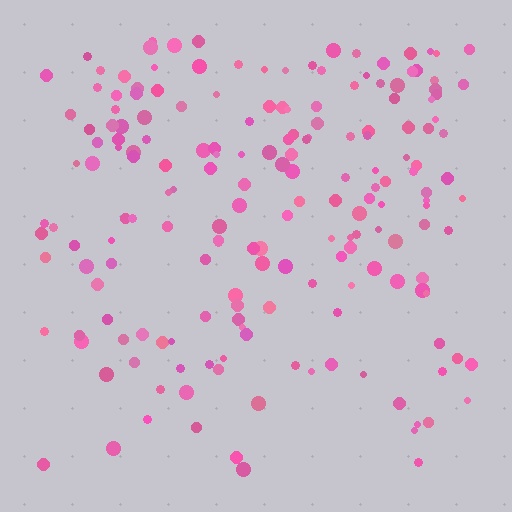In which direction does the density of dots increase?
From bottom to top, with the top side densest.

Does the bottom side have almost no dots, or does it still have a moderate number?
Still a moderate number, just noticeably fewer than the top.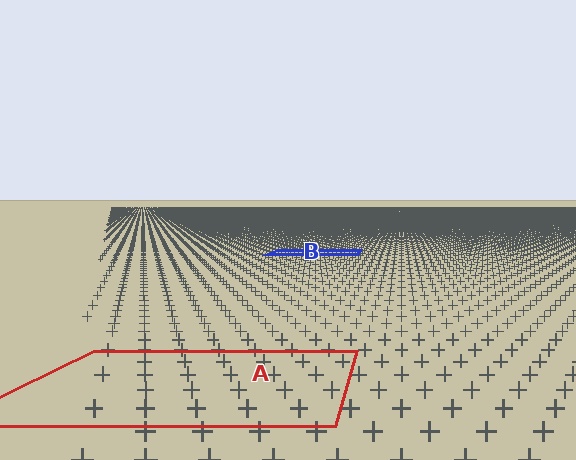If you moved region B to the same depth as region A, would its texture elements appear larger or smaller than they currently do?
They would appear larger. At a closer depth, the same texture elements are projected at a bigger on-screen size.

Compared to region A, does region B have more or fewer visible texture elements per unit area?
Region B has more texture elements per unit area — they are packed more densely because it is farther away.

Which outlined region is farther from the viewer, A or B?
Region B is farther from the viewer — the texture elements inside it appear smaller and more densely packed.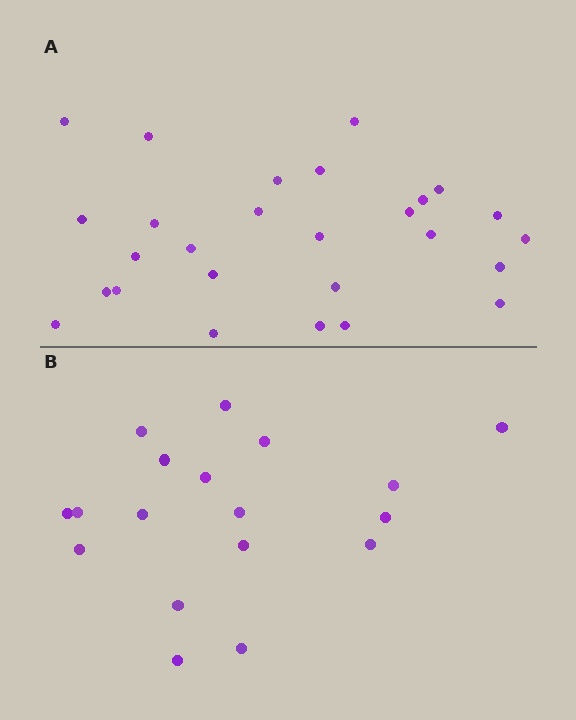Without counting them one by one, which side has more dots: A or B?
Region A (the top region) has more dots.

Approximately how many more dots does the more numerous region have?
Region A has roughly 8 or so more dots than region B.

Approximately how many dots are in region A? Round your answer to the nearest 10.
About 30 dots. (The exact count is 27, which rounds to 30.)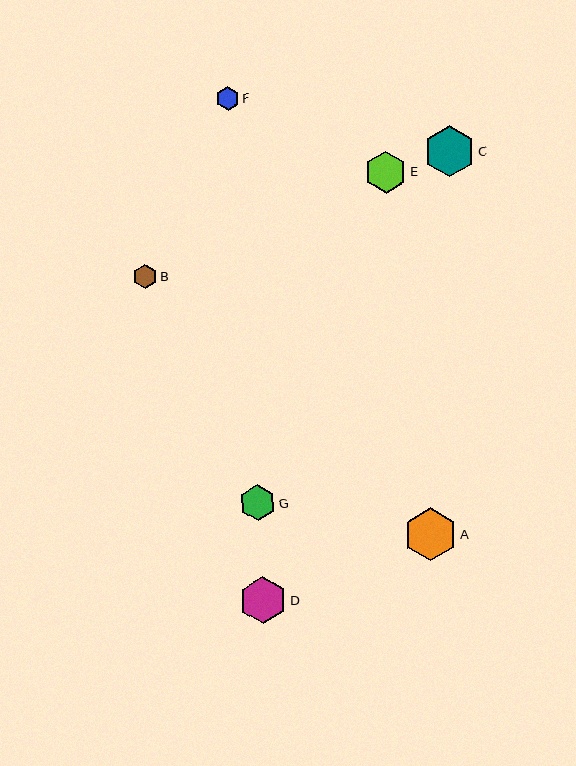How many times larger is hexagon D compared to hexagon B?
Hexagon D is approximately 2.0 times the size of hexagon B.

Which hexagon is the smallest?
Hexagon F is the smallest with a size of approximately 24 pixels.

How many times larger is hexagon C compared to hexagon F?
Hexagon C is approximately 2.1 times the size of hexagon F.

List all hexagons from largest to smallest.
From largest to smallest: A, C, D, E, G, B, F.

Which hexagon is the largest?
Hexagon A is the largest with a size of approximately 53 pixels.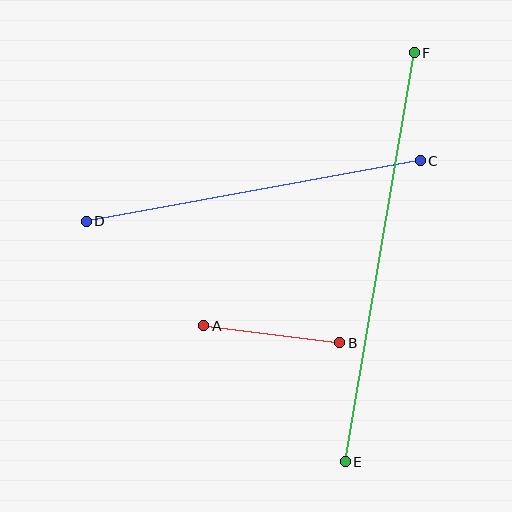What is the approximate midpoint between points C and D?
The midpoint is at approximately (253, 191) pixels.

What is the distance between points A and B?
The distance is approximately 137 pixels.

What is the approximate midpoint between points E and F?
The midpoint is at approximately (380, 257) pixels.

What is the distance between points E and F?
The distance is approximately 415 pixels.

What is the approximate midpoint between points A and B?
The midpoint is at approximately (272, 334) pixels.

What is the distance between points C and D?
The distance is approximately 340 pixels.